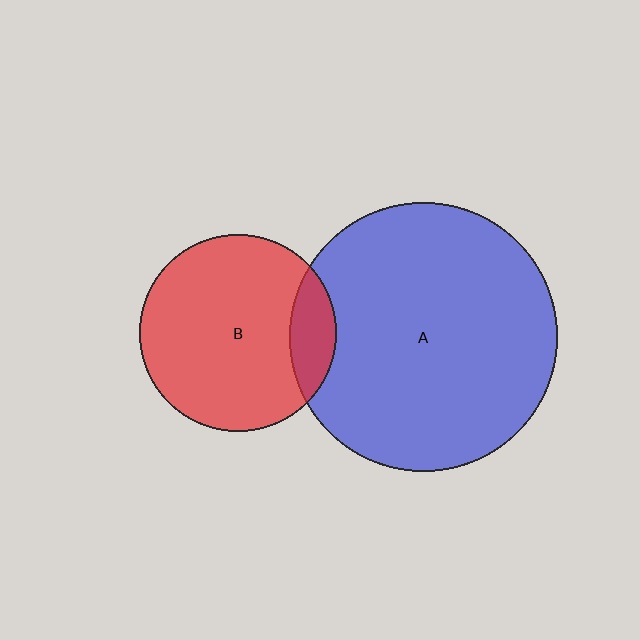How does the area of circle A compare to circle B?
Approximately 1.9 times.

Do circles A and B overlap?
Yes.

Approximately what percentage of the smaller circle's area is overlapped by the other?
Approximately 15%.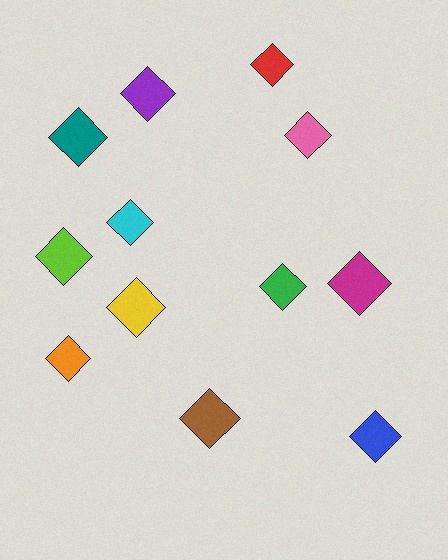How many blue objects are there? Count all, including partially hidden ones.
There is 1 blue object.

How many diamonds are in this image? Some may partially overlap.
There are 12 diamonds.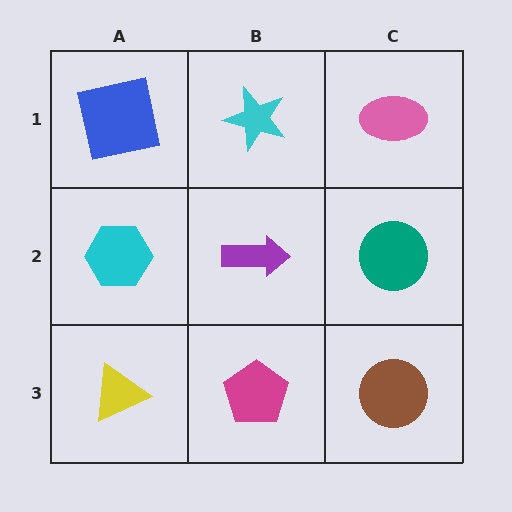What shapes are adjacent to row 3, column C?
A teal circle (row 2, column C), a magenta pentagon (row 3, column B).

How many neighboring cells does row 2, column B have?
4.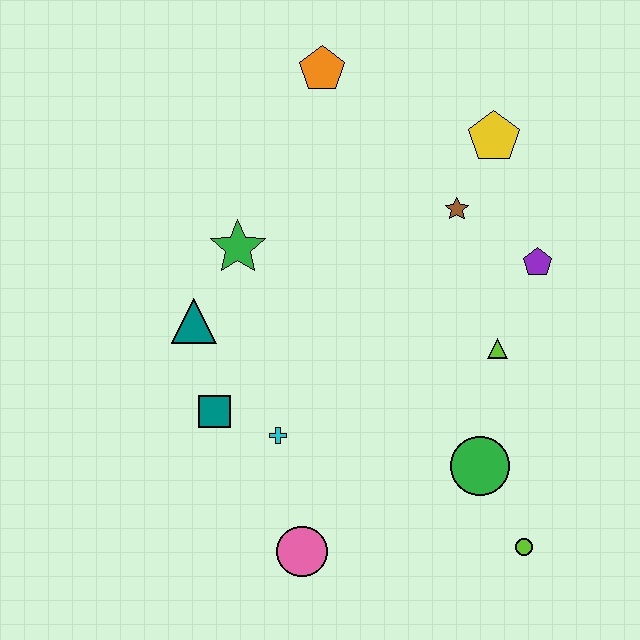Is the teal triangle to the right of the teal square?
No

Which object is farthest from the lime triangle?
The orange pentagon is farthest from the lime triangle.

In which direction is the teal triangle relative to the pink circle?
The teal triangle is above the pink circle.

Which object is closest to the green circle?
The lime circle is closest to the green circle.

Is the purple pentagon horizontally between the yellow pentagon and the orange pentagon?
No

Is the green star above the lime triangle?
Yes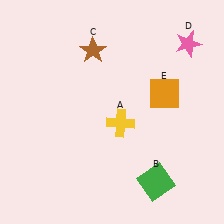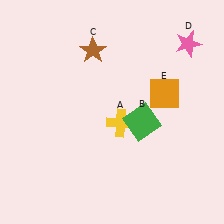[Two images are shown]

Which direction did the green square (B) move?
The green square (B) moved up.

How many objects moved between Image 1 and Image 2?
1 object moved between the two images.